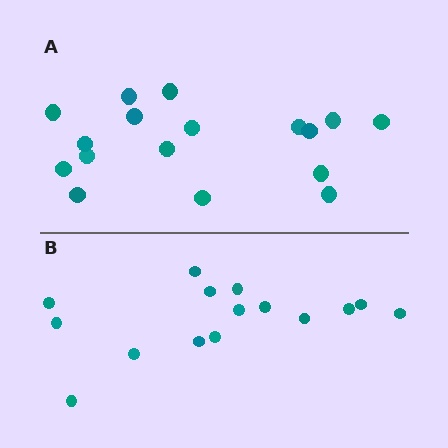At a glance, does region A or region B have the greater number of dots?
Region A (the top region) has more dots.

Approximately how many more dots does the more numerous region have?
Region A has just a few more — roughly 2 or 3 more dots than region B.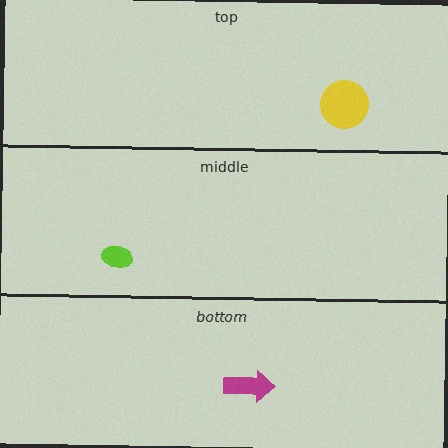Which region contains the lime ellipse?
The middle region.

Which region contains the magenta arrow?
The bottom region.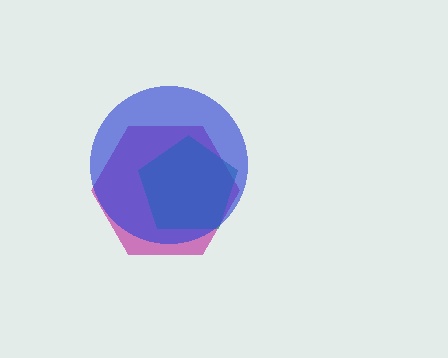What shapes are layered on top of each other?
The layered shapes are: a magenta hexagon, a teal pentagon, a blue circle.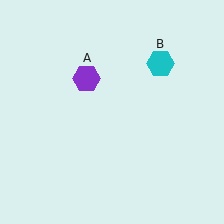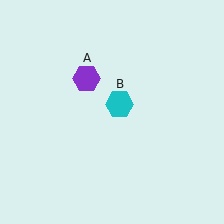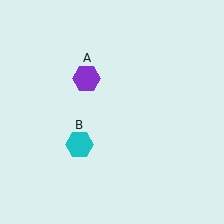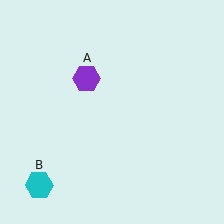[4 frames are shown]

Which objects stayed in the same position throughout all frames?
Purple hexagon (object A) remained stationary.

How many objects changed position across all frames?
1 object changed position: cyan hexagon (object B).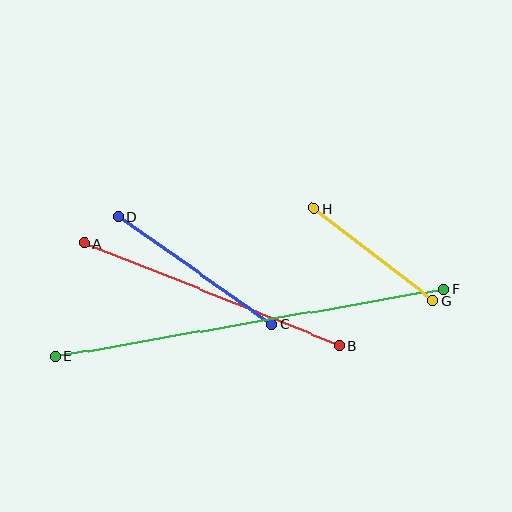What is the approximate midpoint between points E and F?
The midpoint is at approximately (249, 323) pixels.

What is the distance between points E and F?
The distance is approximately 394 pixels.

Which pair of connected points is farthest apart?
Points E and F are farthest apart.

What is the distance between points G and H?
The distance is approximately 150 pixels.